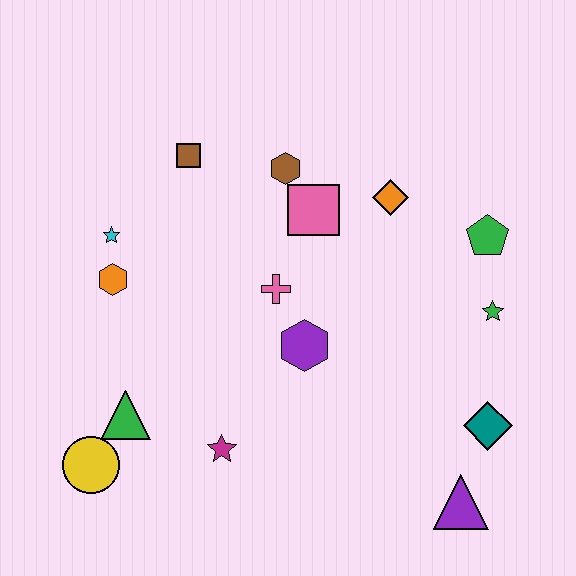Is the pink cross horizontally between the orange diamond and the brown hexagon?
No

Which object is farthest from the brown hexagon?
The purple triangle is farthest from the brown hexagon.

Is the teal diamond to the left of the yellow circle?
No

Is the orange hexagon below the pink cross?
No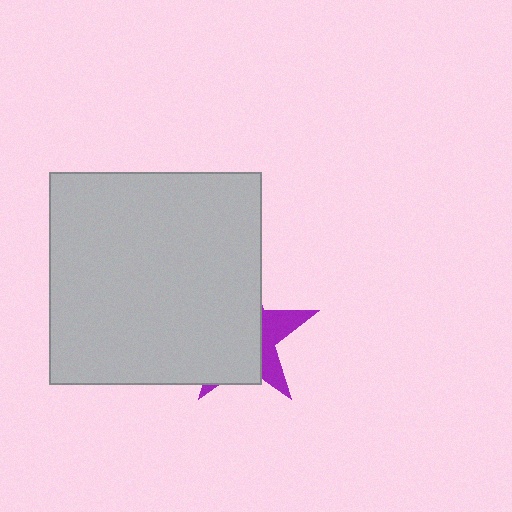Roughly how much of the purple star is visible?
A small part of it is visible (roughly 31%).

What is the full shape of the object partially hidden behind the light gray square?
The partially hidden object is a purple star.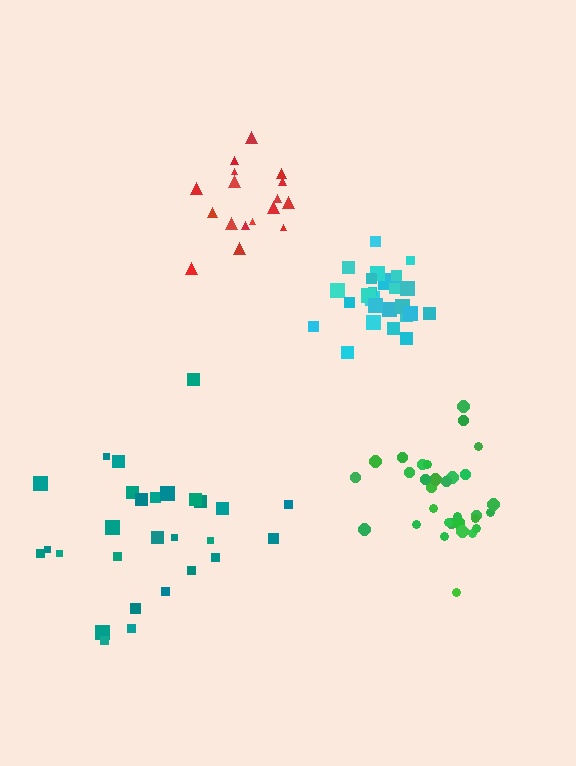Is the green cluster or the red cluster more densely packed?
Green.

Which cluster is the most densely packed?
Cyan.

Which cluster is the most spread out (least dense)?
Teal.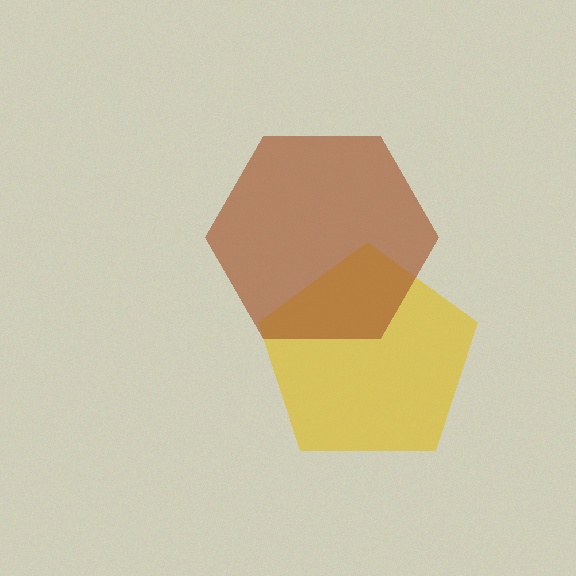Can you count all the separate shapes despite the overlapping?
Yes, there are 2 separate shapes.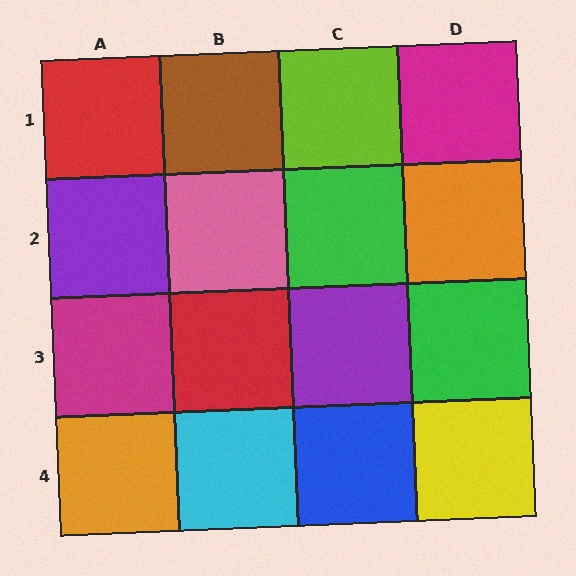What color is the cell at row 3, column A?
Magenta.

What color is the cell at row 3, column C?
Purple.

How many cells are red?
2 cells are red.